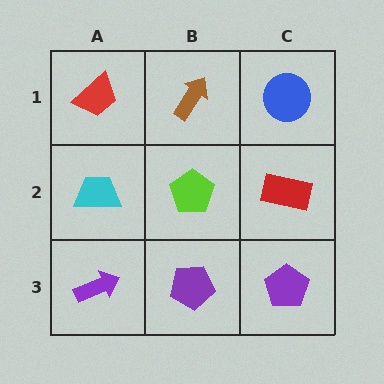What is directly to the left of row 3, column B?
A purple arrow.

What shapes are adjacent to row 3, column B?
A lime pentagon (row 2, column B), a purple arrow (row 3, column A), a purple pentagon (row 3, column C).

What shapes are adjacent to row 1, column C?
A red rectangle (row 2, column C), a brown arrow (row 1, column B).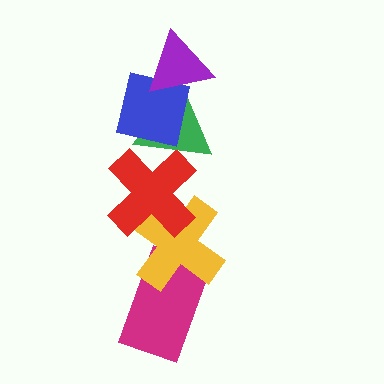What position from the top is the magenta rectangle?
The magenta rectangle is 6th from the top.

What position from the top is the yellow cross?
The yellow cross is 5th from the top.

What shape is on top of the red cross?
The green triangle is on top of the red cross.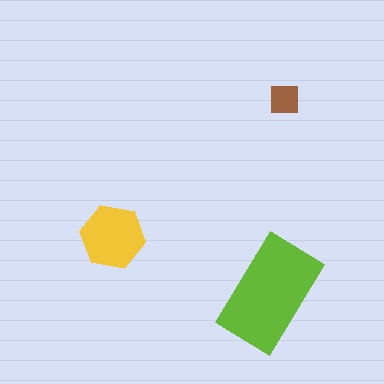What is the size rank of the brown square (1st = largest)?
3rd.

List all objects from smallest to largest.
The brown square, the yellow hexagon, the lime rectangle.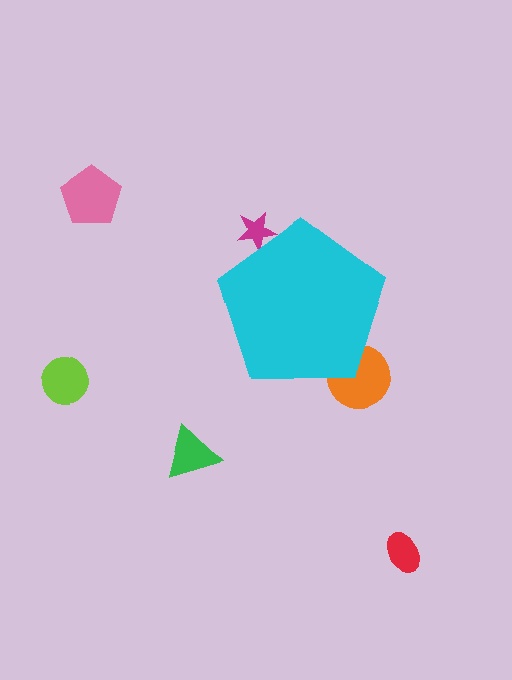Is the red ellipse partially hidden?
No, the red ellipse is fully visible.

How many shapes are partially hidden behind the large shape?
2 shapes are partially hidden.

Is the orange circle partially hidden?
Yes, the orange circle is partially hidden behind the cyan pentagon.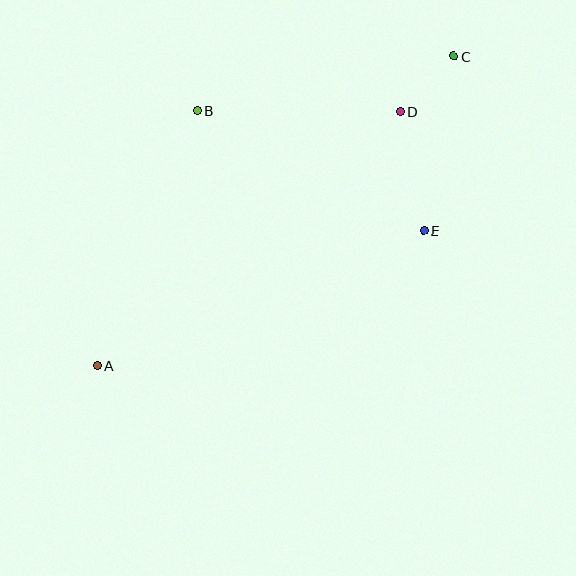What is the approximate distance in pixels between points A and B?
The distance between A and B is approximately 274 pixels.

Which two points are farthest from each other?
Points A and C are farthest from each other.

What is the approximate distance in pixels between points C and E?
The distance between C and E is approximately 177 pixels.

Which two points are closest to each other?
Points C and D are closest to each other.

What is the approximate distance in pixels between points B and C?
The distance between B and C is approximately 263 pixels.